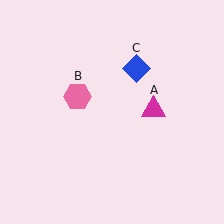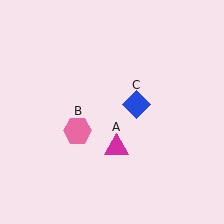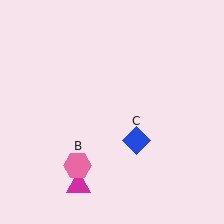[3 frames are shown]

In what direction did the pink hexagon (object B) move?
The pink hexagon (object B) moved down.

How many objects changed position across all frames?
3 objects changed position: magenta triangle (object A), pink hexagon (object B), blue diamond (object C).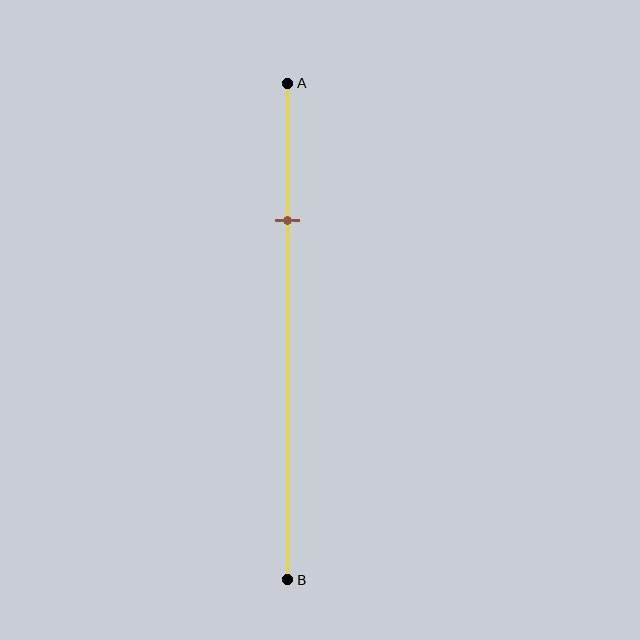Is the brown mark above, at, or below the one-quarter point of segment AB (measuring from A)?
The brown mark is approximately at the one-quarter point of segment AB.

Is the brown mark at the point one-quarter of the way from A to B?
Yes, the mark is approximately at the one-quarter point.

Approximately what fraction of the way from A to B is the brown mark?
The brown mark is approximately 30% of the way from A to B.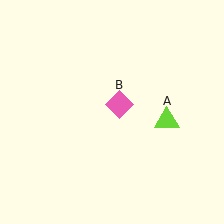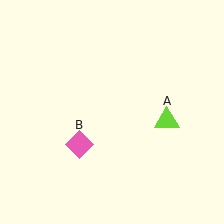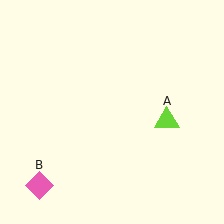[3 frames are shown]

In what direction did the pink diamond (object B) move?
The pink diamond (object B) moved down and to the left.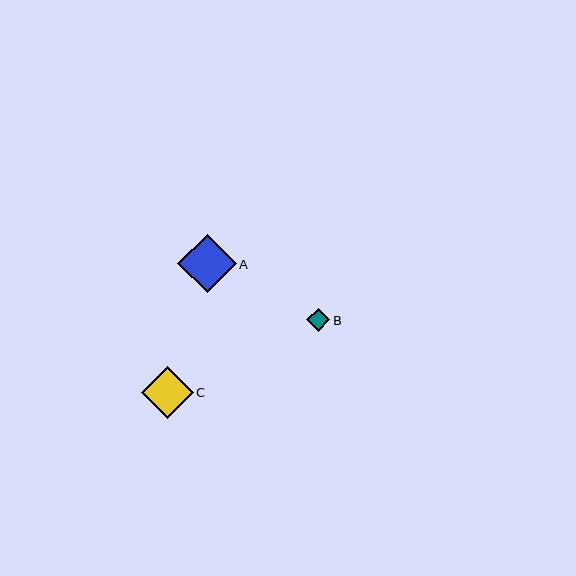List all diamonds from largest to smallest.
From largest to smallest: A, C, B.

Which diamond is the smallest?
Diamond B is the smallest with a size of approximately 23 pixels.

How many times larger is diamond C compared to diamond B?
Diamond C is approximately 2.3 times the size of diamond B.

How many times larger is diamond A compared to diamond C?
Diamond A is approximately 1.1 times the size of diamond C.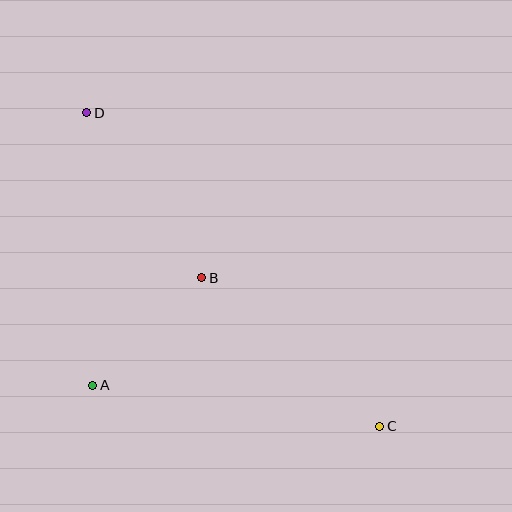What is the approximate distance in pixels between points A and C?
The distance between A and C is approximately 290 pixels.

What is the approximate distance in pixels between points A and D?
The distance between A and D is approximately 273 pixels.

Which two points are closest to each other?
Points A and B are closest to each other.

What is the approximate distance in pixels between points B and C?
The distance between B and C is approximately 232 pixels.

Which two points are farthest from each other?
Points C and D are farthest from each other.